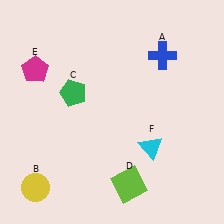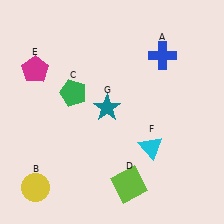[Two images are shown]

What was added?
A teal star (G) was added in Image 2.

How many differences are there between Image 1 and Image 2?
There is 1 difference between the two images.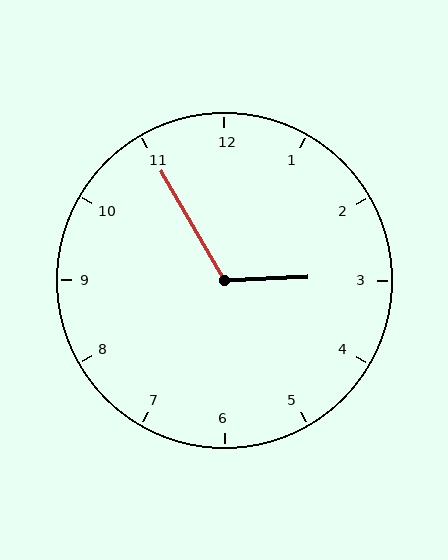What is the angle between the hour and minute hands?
Approximately 118 degrees.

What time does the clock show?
2:55.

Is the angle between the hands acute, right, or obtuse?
It is obtuse.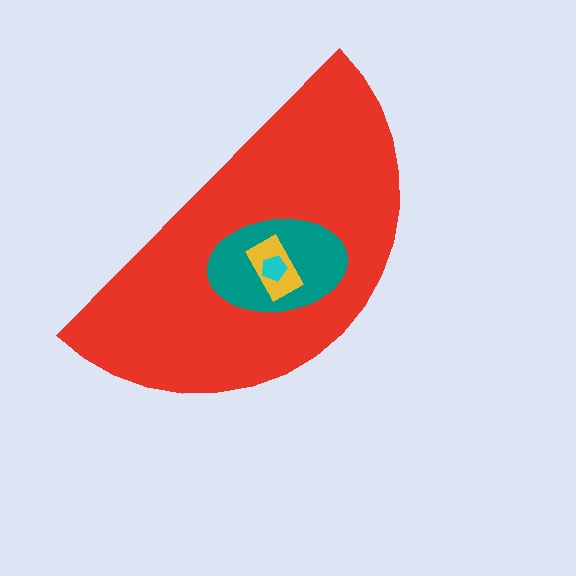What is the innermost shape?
The cyan pentagon.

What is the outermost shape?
The red semicircle.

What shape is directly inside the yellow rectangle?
The cyan pentagon.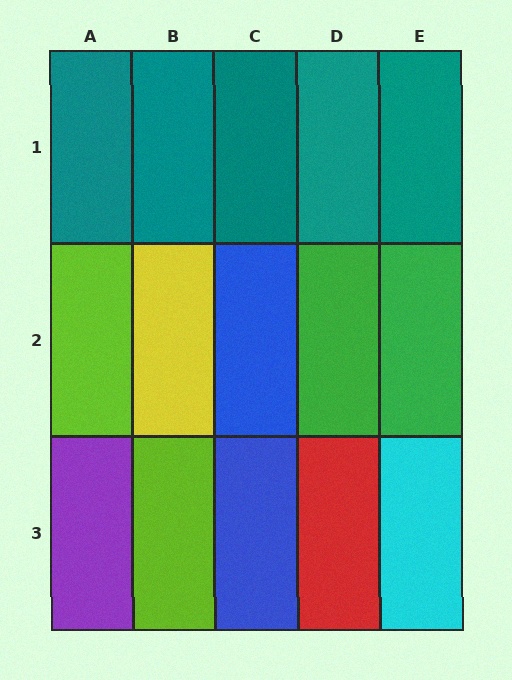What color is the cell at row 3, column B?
Lime.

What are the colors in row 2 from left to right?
Lime, yellow, blue, green, green.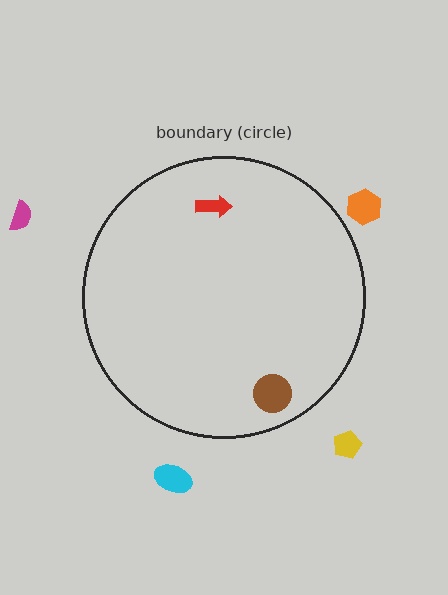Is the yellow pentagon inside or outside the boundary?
Outside.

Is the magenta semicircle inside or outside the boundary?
Outside.